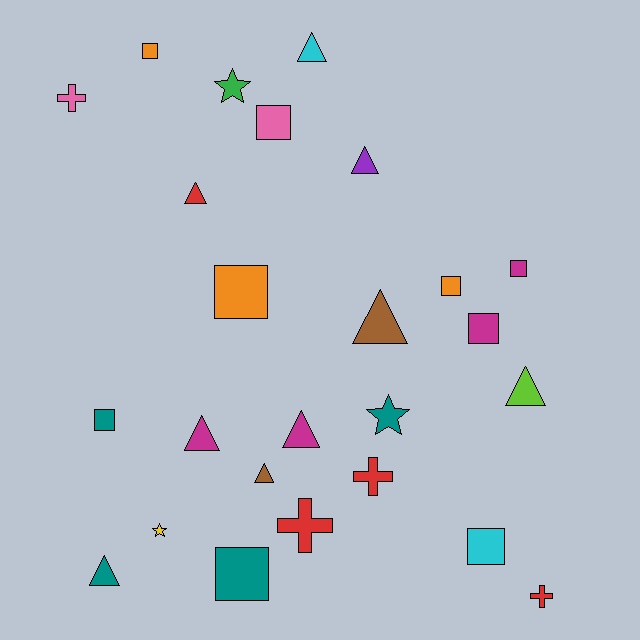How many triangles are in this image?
There are 9 triangles.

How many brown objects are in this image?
There are 2 brown objects.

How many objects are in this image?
There are 25 objects.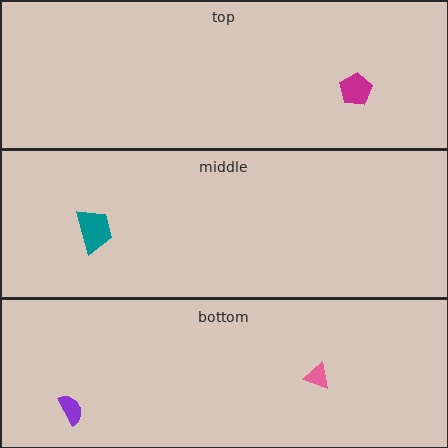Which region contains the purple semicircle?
The bottom region.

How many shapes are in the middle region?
1.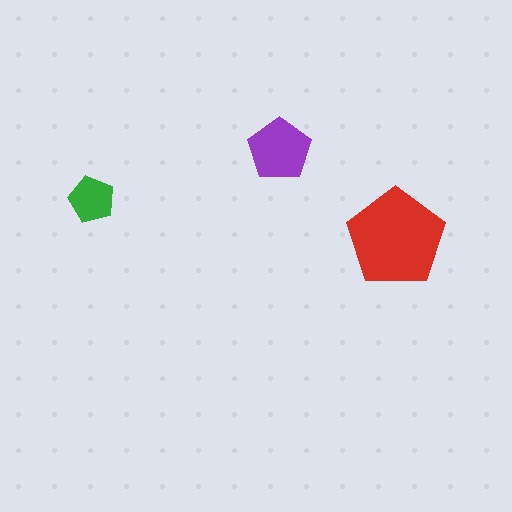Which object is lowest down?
The red pentagon is bottommost.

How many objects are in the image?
There are 3 objects in the image.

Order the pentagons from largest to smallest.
the red one, the purple one, the green one.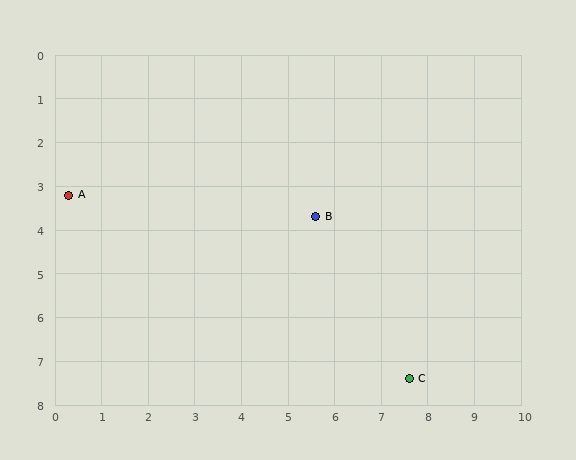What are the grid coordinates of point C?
Point C is at approximately (7.6, 7.4).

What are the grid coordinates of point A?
Point A is at approximately (0.3, 3.2).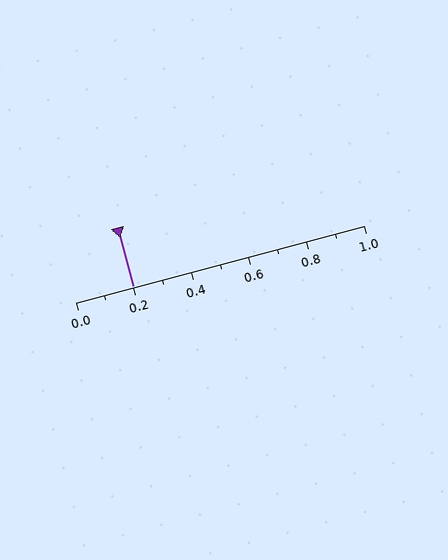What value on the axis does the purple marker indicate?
The marker indicates approximately 0.2.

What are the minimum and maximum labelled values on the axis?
The axis runs from 0.0 to 1.0.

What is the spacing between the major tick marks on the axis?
The major ticks are spaced 0.2 apart.